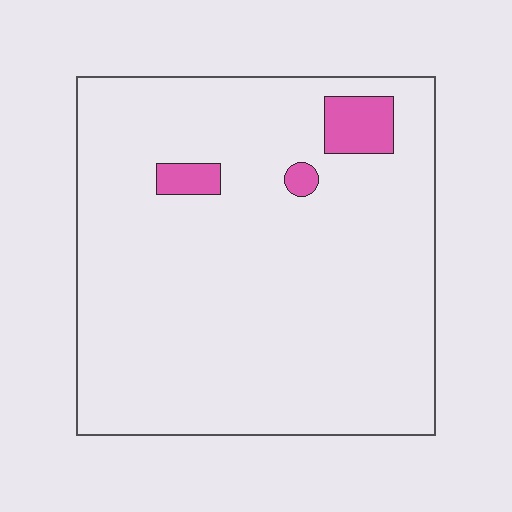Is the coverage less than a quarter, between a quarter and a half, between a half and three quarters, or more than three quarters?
Less than a quarter.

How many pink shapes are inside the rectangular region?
3.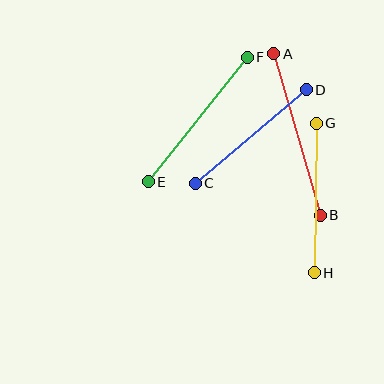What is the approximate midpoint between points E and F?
The midpoint is at approximately (198, 120) pixels.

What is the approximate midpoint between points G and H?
The midpoint is at approximately (315, 198) pixels.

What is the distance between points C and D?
The distance is approximately 145 pixels.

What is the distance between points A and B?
The distance is approximately 168 pixels.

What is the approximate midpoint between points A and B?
The midpoint is at approximately (297, 135) pixels.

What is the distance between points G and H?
The distance is approximately 150 pixels.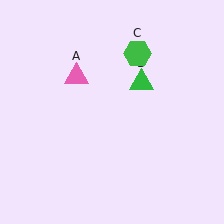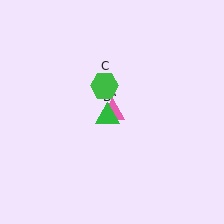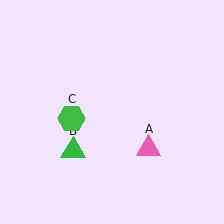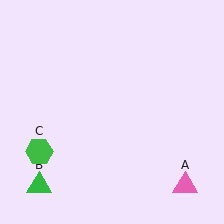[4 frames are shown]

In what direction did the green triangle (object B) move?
The green triangle (object B) moved down and to the left.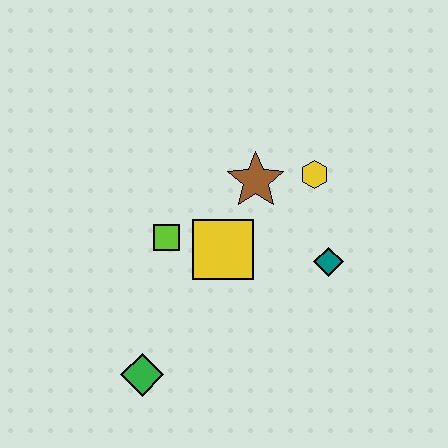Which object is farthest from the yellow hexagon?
The green diamond is farthest from the yellow hexagon.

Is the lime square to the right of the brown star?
No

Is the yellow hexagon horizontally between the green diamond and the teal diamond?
Yes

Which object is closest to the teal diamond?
The yellow hexagon is closest to the teal diamond.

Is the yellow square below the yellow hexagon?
Yes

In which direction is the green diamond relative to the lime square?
The green diamond is below the lime square.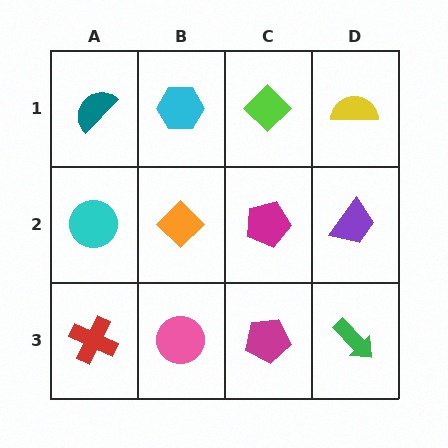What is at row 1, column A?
A teal semicircle.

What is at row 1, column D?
A yellow semicircle.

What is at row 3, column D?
A green arrow.